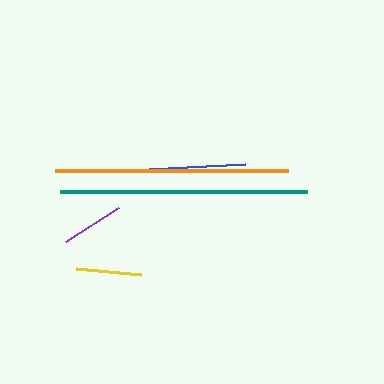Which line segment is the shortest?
The purple line is the shortest at approximately 62 pixels.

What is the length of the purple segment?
The purple segment is approximately 62 pixels long.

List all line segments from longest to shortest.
From longest to shortest: teal, orange, blue, yellow, purple.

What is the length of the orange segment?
The orange segment is approximately 233 pixels long.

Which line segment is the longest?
The teal line is the longest at approximately 247 pixels.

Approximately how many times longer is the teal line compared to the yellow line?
The teal line is approximately 3.8 times the length of the yellow line.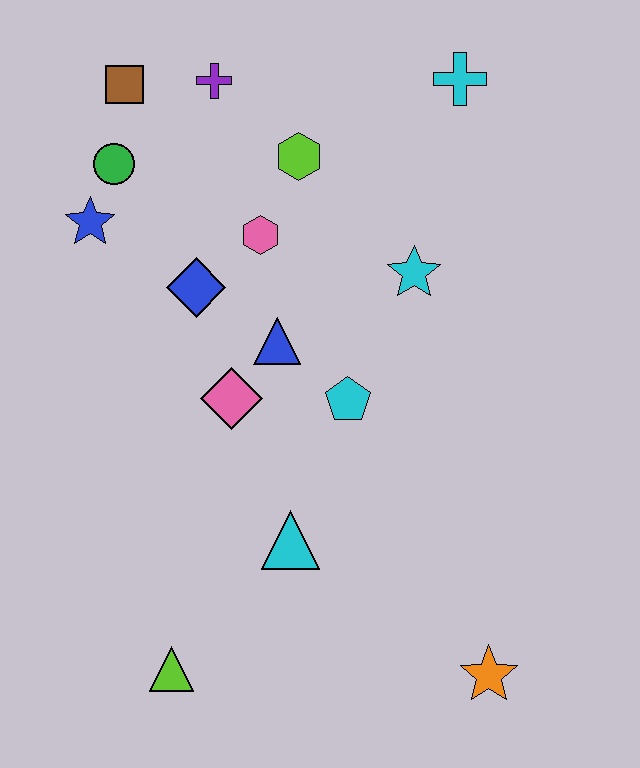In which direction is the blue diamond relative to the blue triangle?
The blue diamond is to the left of the blue triangle.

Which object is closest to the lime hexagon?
The pink hexagon is closest to the lime hexagon.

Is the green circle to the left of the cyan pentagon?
Yes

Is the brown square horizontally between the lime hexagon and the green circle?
Yes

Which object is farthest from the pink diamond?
The cyan cross is farthest from the pink diamond.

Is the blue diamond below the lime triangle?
No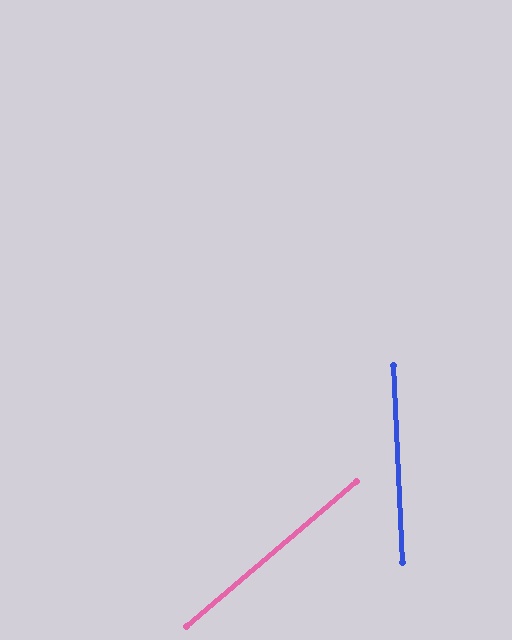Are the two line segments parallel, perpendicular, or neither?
Neither parallel nor perpendicular — they differ by about 52°.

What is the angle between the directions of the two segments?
Approximately 52 degrees.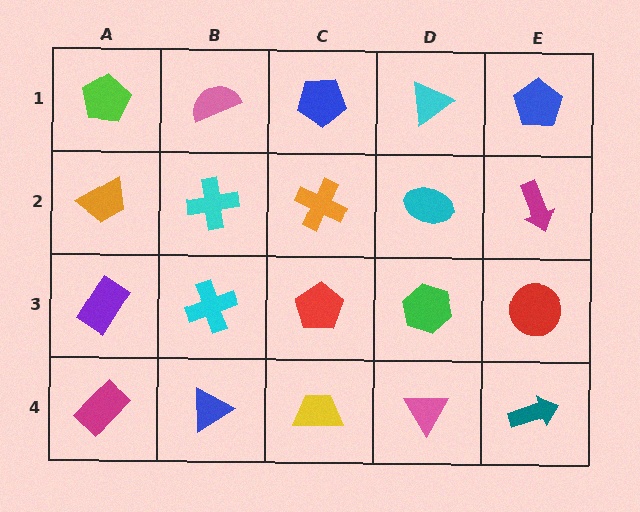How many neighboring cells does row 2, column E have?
3.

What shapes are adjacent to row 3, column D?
A cyan ellipse (row 2, column D), a pink triangle (row 4, column D), a red pentagon (row 3, column C), a red circle (row 3, column E).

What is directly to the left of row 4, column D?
A yellow trapezoid.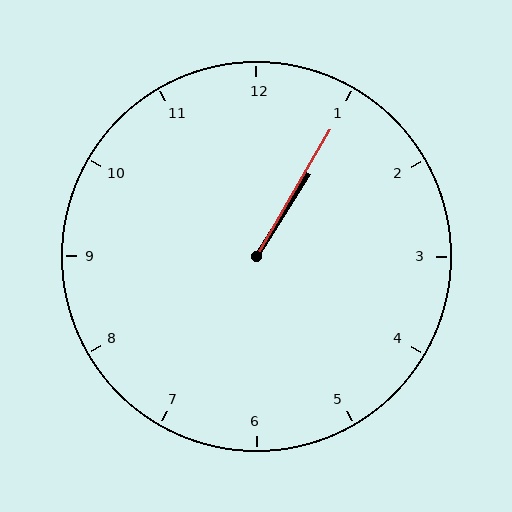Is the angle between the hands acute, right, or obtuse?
It is acute.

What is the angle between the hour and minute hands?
Approximately 2 degrees.